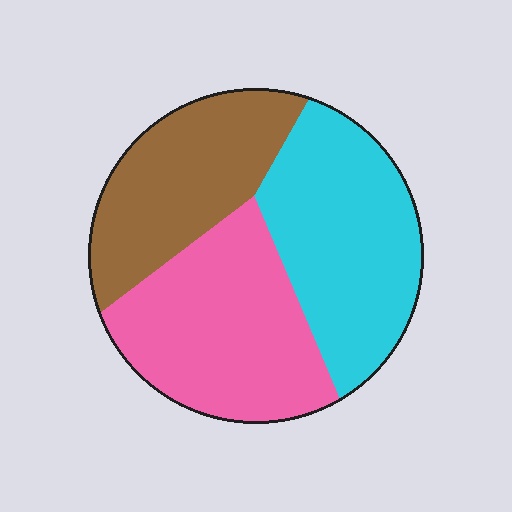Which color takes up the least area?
Brown, at roughly 30%.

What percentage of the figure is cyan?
Cyan takes up between a quarter and a half of the figure.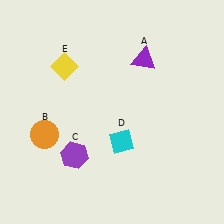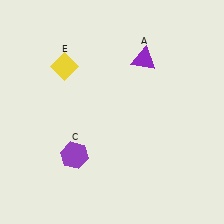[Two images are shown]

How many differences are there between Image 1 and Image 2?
There are 2 differences between the two images.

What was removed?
The orange circle (B), the cyan diamond (D) were removed in Image 2.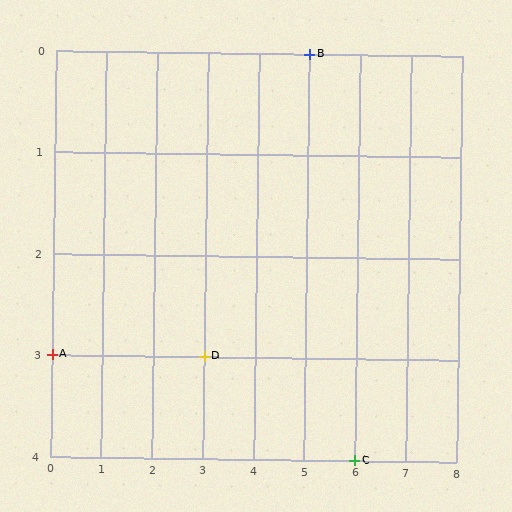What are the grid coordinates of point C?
Point C is at grid coordinates (6, 4).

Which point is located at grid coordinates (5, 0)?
Point B is at (5, 0).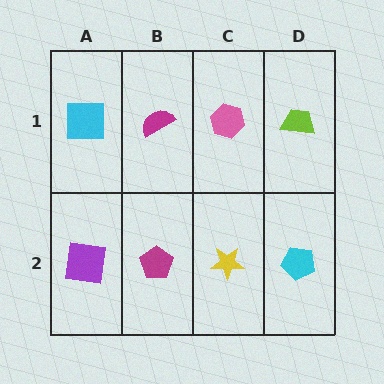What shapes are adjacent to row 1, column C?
A yellow star (row 2, column C), a magenta semicircle (row 1, column B), a lime trapezoid (row 1, column D).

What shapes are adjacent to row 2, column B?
A magenta semicircle (row 1, column B), a purple square (row 2, column A), a yellow star (row 2, column C).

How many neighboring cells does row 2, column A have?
2.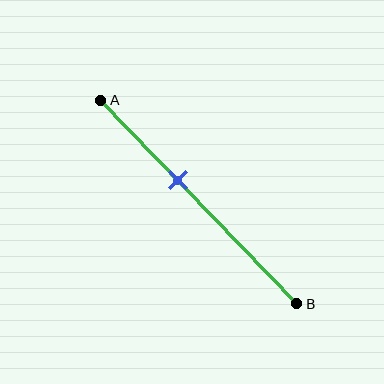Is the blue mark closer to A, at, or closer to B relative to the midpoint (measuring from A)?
The blue mark is closer to point A than the midpoint of segment AB.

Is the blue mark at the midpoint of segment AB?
No, the mark is at about 40% from A, not at the 50% midpoint.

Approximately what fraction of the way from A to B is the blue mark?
The blue mark is approximately 40% of the way from A to B.